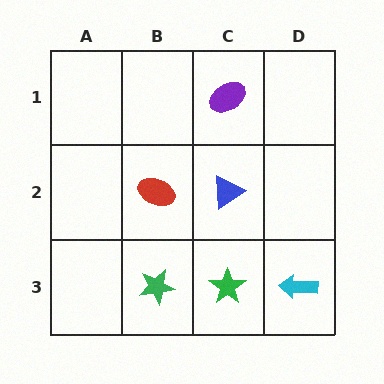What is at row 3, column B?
A green star.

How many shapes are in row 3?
3 shapes.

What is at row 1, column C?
A purple ellipse.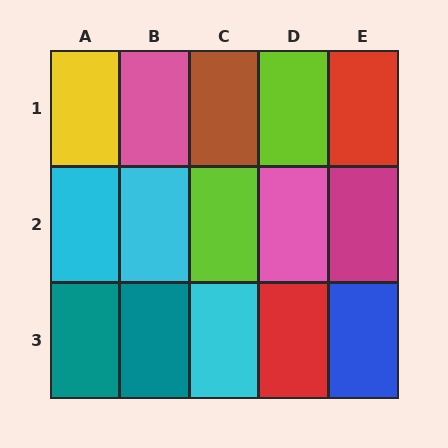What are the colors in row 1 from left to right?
Yellow, pink, brown, lime, red.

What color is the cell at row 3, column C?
Cyan.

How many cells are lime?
2 cells are lime.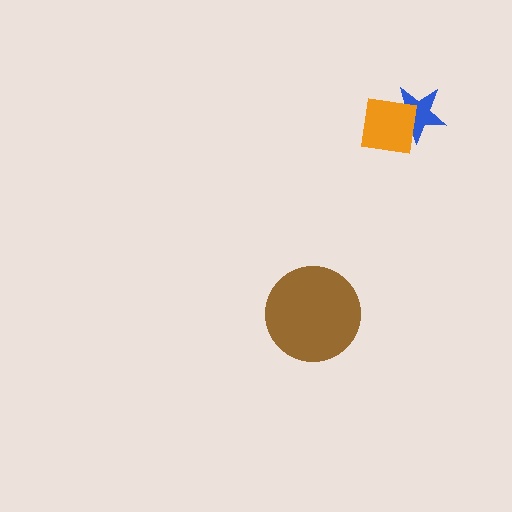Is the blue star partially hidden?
Yes, it is partially covered by another shape.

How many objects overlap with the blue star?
1 object overlaps with the blue star.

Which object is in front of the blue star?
The orange square is in front of the blue star.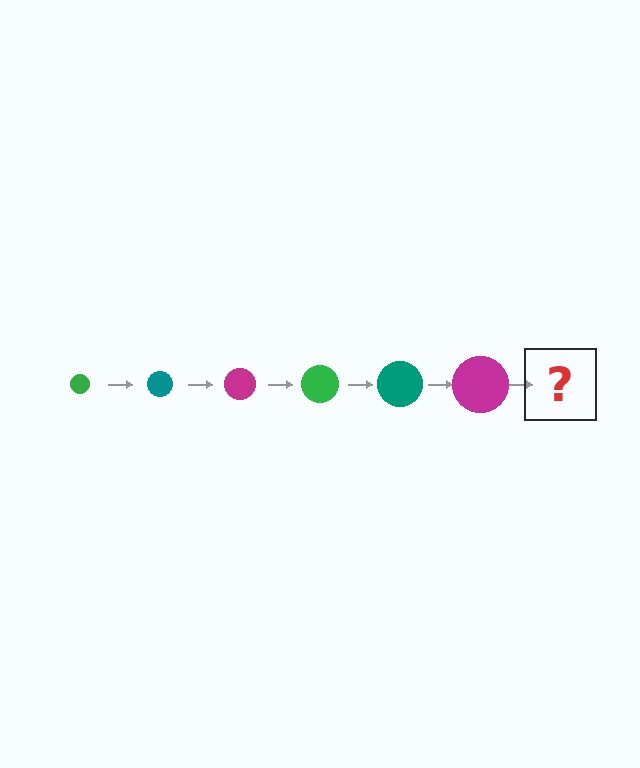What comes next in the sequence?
The next element should be a green circle, larger than the previous one.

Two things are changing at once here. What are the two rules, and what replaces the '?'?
The two rules are that the circle grows larger each step and the color cycles through green, teal, and magenta. The '?' should be a green circle, larger than the previous one.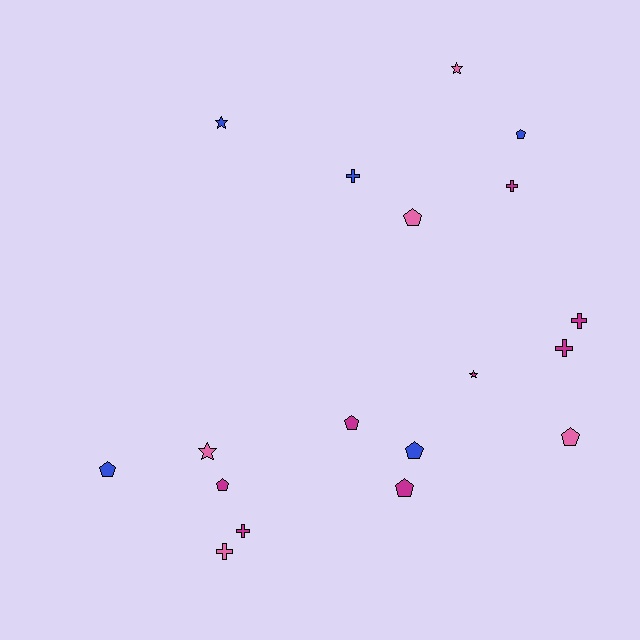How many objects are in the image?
There are 18 objects.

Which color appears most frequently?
Magenta, with 8 objects.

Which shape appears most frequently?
Pentagon, with 8 objects.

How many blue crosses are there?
There is 1 blue cross.